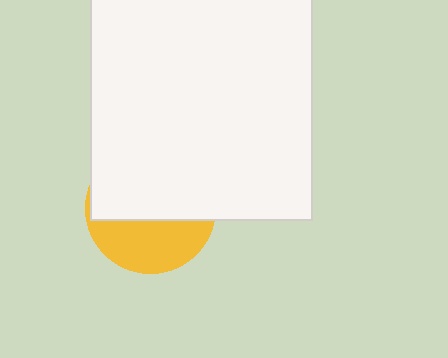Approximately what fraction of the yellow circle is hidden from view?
Roughly 62% of the yellow circle is hidden behind the white square.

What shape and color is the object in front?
The object in front is a white square.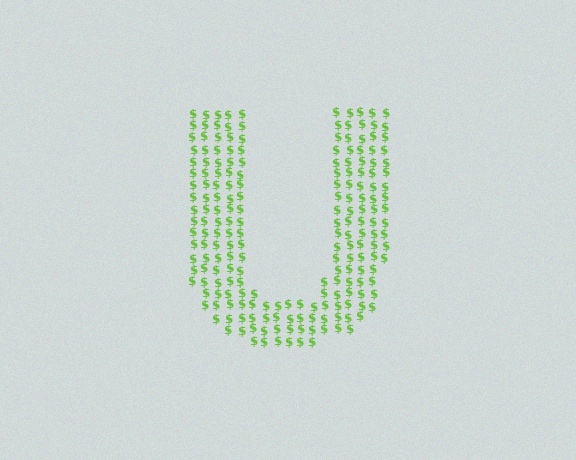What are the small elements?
The small elements are dollar signs.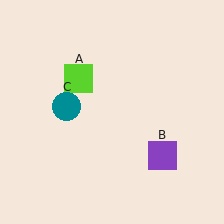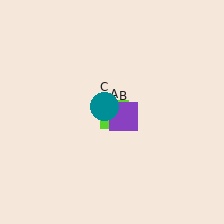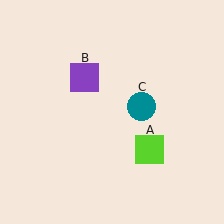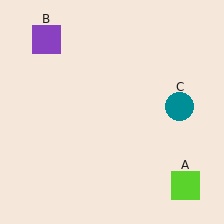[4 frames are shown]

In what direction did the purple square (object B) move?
The purple square (object B) moved up and to the left.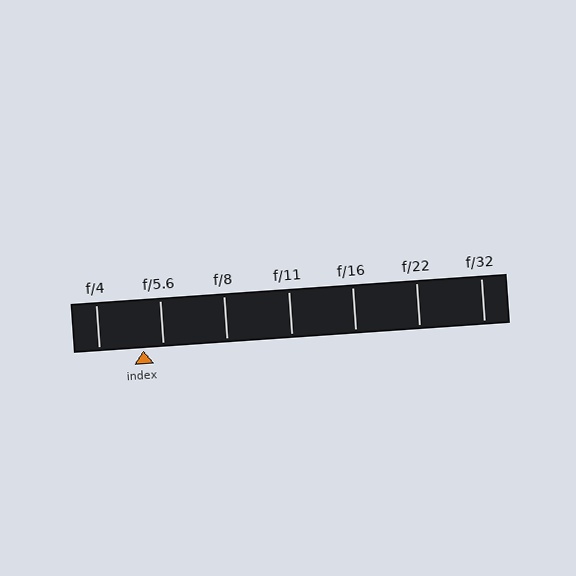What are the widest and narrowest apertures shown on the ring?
The widest aperture shown is f/4 and the narrowest is f/32.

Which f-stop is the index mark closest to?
The index mark is closest to f/5.6.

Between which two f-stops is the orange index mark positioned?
The index mark is between f/4 and f/5.6.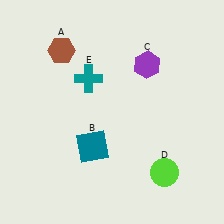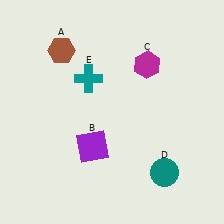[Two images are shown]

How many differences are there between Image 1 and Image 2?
There are 3 differences between the two images.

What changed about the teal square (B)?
In Image 1, B is teal. In Image 2, it changed to purple.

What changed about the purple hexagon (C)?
In Image 1, C is purple. In Image 2, it changed to magenta.